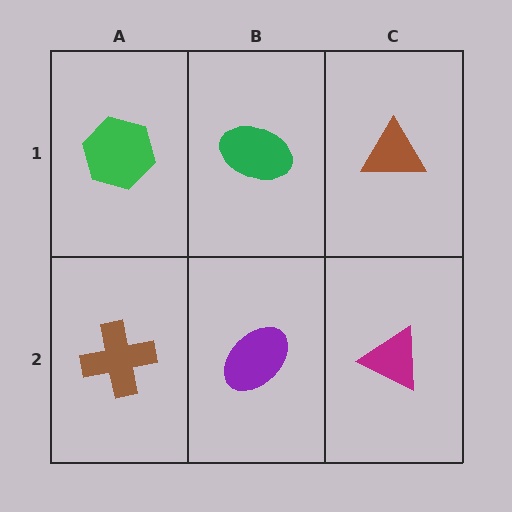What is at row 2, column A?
A brown cross.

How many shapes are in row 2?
3 shapes.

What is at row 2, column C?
A magenta triangle.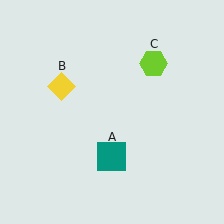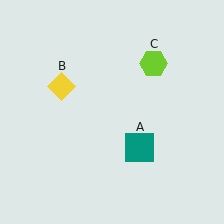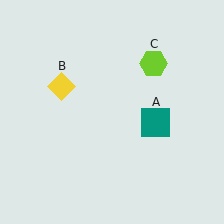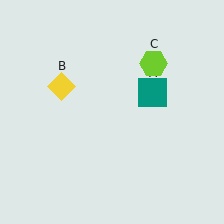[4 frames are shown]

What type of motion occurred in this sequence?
The teal square (object A) rotated counterclockwise around the center of the scene.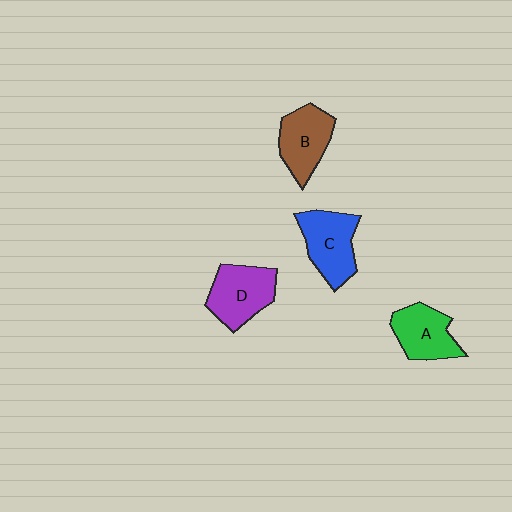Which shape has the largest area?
Shape C (blue).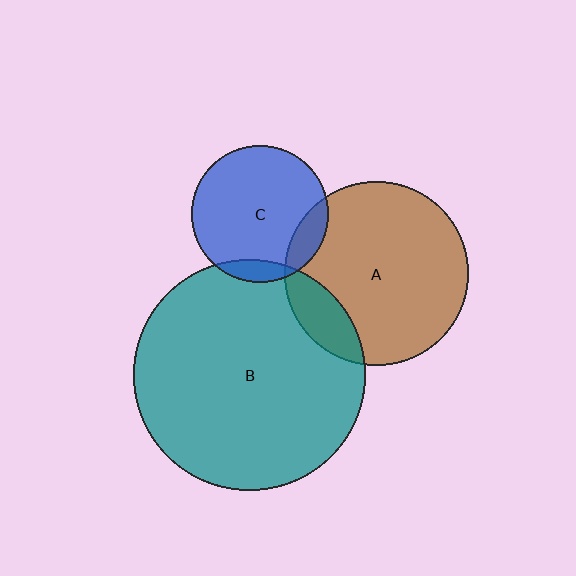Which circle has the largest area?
Circle B (teal).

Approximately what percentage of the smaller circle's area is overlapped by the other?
Approximately 15%.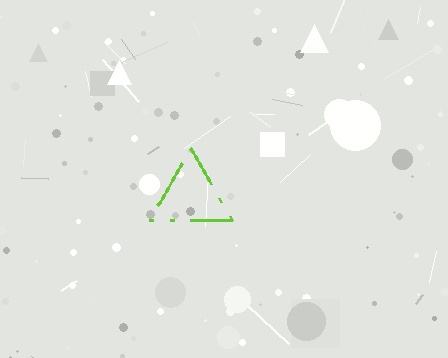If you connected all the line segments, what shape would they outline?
They would outline a triangle.